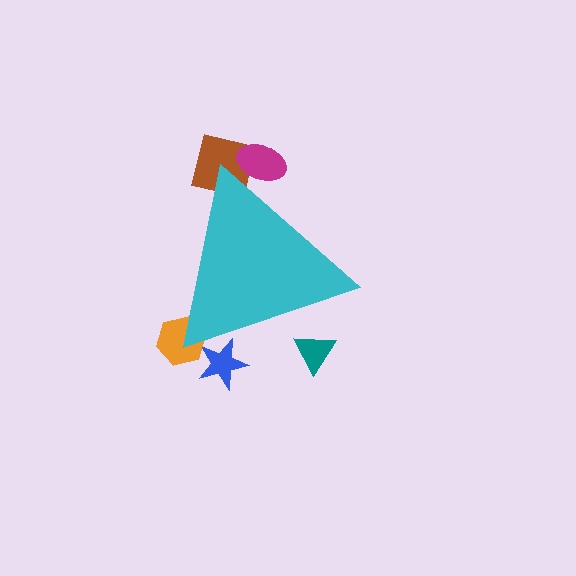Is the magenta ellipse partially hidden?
Yes, the magenta ellipse is partially hidden behind the cyan triangle.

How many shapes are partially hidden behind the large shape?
5 shapes are partially hidden.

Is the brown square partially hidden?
Yes, the brown square is partially hidden behind the cyan triangle.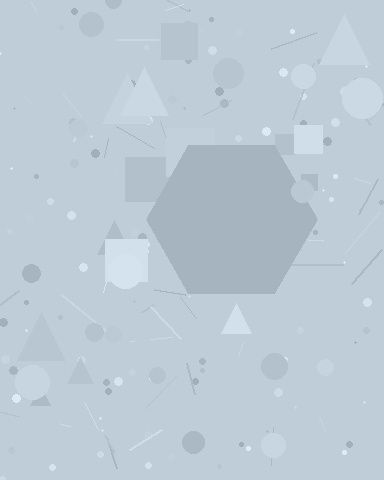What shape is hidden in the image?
A hexagon is hidden in the image.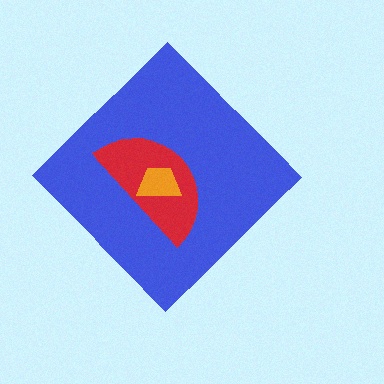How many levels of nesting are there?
3.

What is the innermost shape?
The orange trapezoid.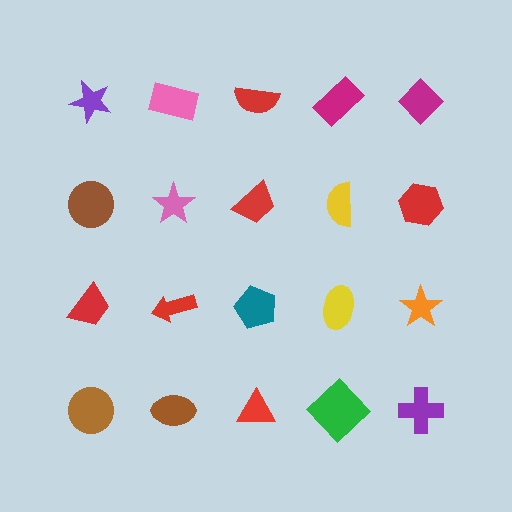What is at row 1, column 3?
A red semicircle.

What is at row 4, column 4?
A green diamond.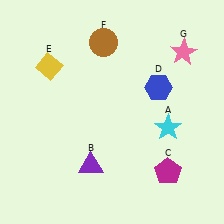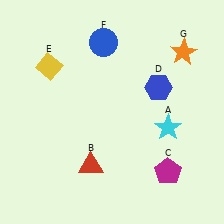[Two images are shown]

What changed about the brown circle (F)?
In Image 1, F is brown. In Image 2, it changed to blue.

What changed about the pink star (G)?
In Image 1, G is pink. In Image 2, it changed to orange.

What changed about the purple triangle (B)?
In Image 1, B is purple. In Image 2, it changed to red.